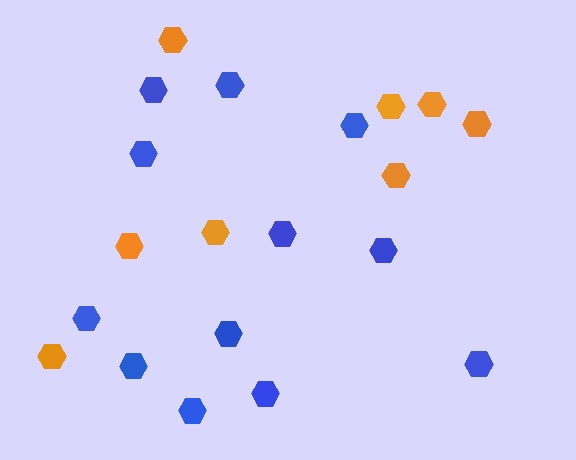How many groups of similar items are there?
There are 2 groups: one group of blue hexagons (12) and one group of orange hexagons (8).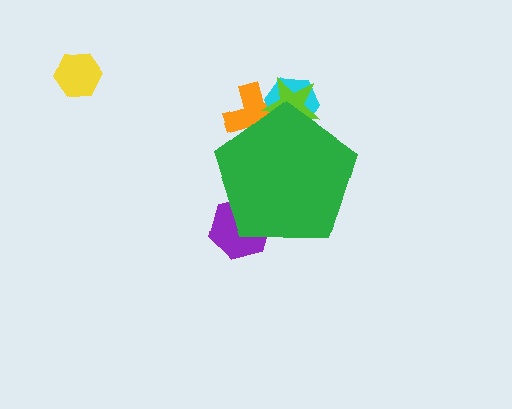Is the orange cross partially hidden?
Yes, the orange cross is partially hidden behind the green pentagon.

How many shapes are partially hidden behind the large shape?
4 shapes are partially hidden.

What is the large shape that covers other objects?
A green pentagon.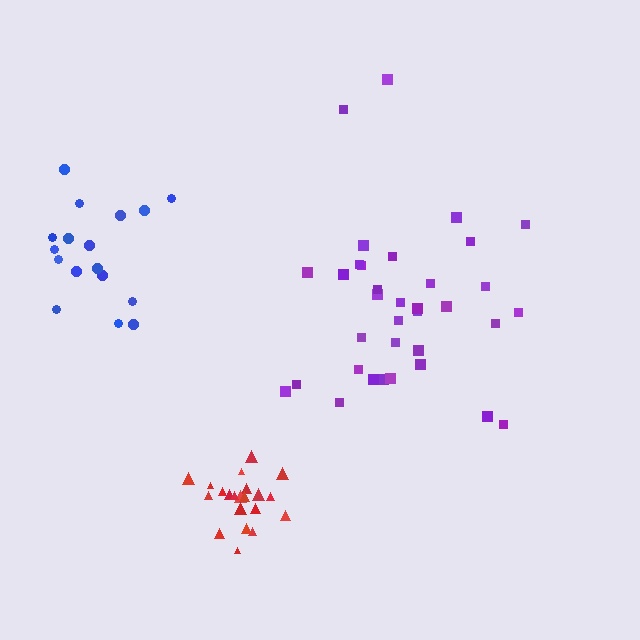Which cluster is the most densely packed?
Red.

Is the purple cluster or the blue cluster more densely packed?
Blue.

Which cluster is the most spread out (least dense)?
Purple.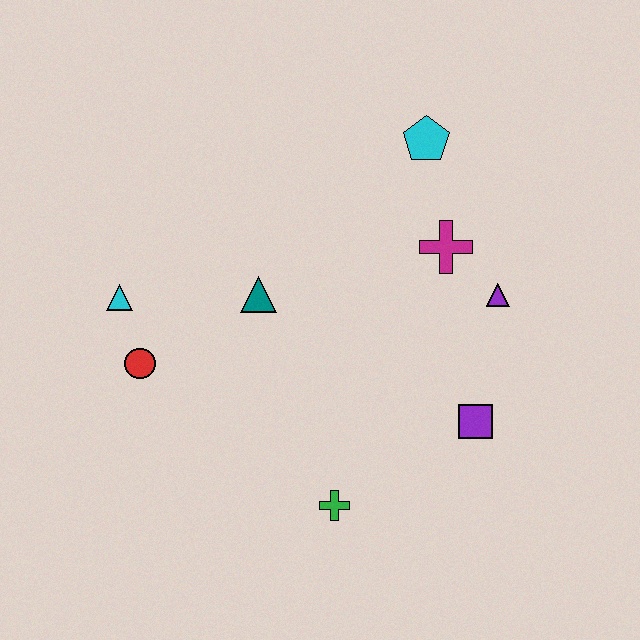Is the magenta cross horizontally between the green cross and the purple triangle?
Yes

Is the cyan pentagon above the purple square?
Yes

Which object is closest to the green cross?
The purple square is closest to the green cross.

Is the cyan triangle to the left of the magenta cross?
Yes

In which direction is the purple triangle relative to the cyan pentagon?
The purple triangle is below the cyan pentagon.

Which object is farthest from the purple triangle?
The cyan triangle is farthest from the purple triangle.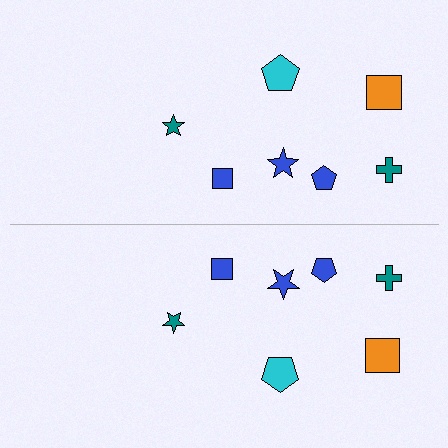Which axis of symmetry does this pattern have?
The pattern has a horizontal axis of symmetry running through the center of the image.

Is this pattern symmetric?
Yes, this pattern has bilateral (reflection) symmetry.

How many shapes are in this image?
There are 14 shapes in this image.